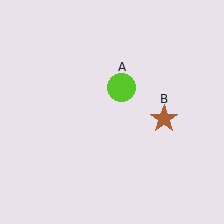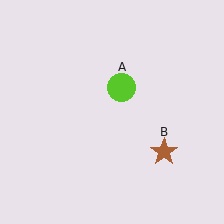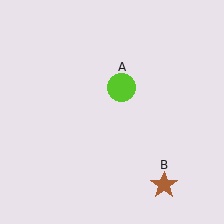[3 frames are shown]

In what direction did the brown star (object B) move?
The brown star (object B) moved down.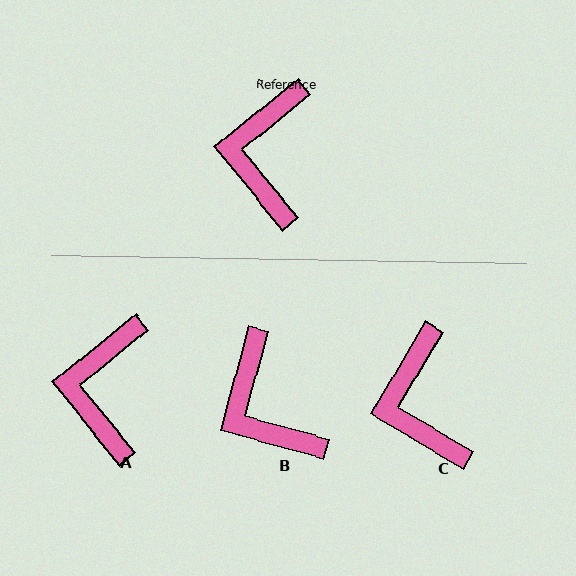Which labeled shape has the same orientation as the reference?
A.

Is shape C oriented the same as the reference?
No, it is off by about 20 degrees.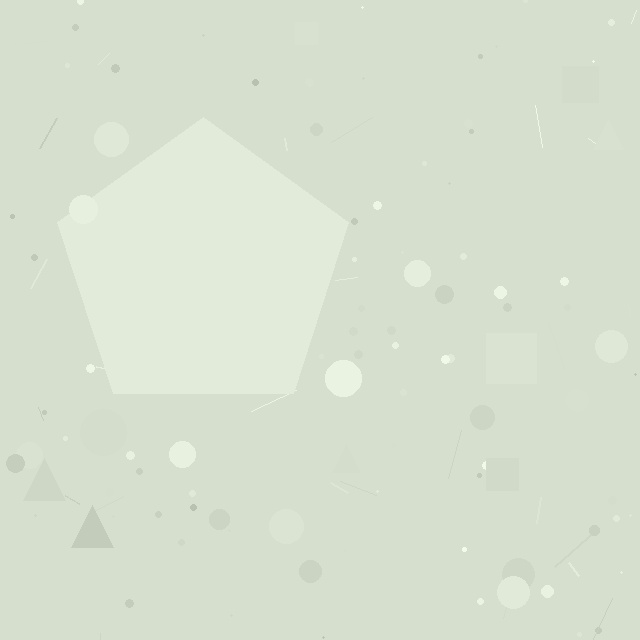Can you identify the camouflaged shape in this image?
The camouflaged shape is a pentagon.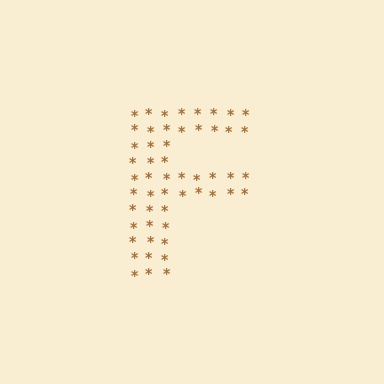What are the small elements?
The small elements are asterisks.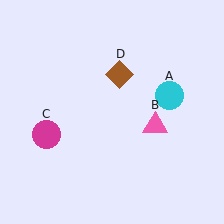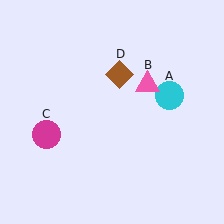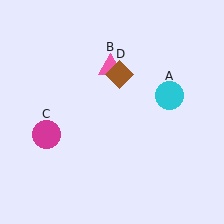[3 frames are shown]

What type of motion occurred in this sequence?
The pink triangle (object B) rotated counterclockwise around the center of the scene.